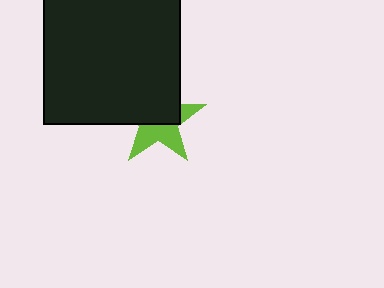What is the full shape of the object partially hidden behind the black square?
The partially hidden object is a lime star.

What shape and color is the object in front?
The object in front is a black square.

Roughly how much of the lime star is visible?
About half of it is visible (roughly 45%).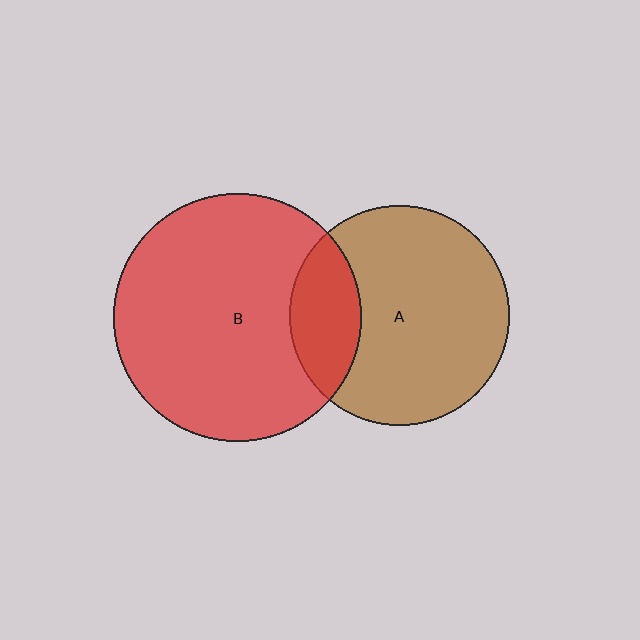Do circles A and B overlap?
Yes.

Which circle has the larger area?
Circle B (red).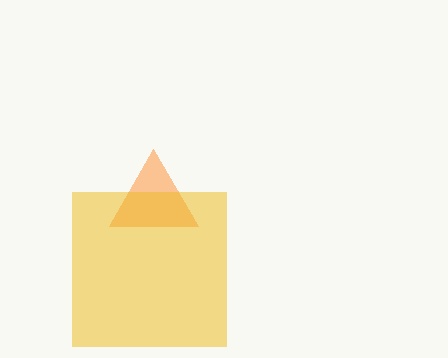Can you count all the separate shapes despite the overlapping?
Yes, there are 2 separate shapes.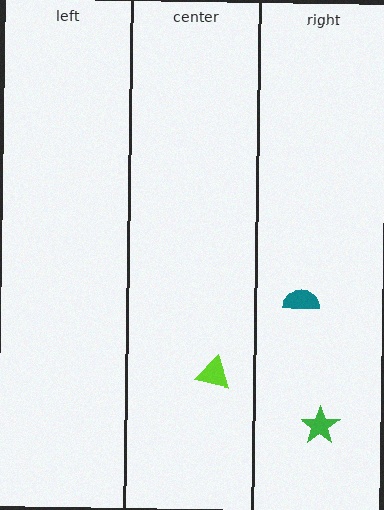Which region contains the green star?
The right region.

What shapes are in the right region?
The teal semicircle, the green star.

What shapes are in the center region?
The lime triangle.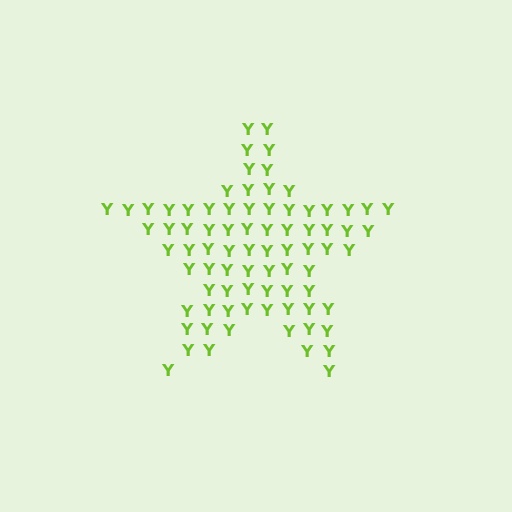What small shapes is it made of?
It is made of small letter Y's.